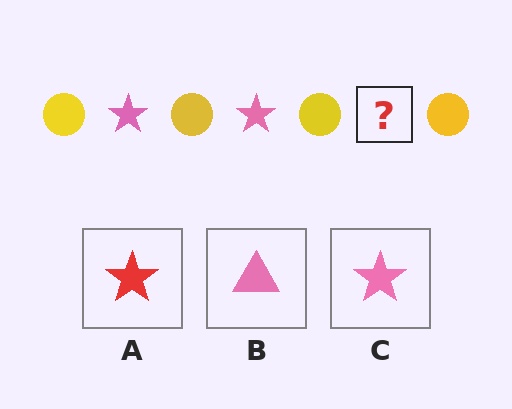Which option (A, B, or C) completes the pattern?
C.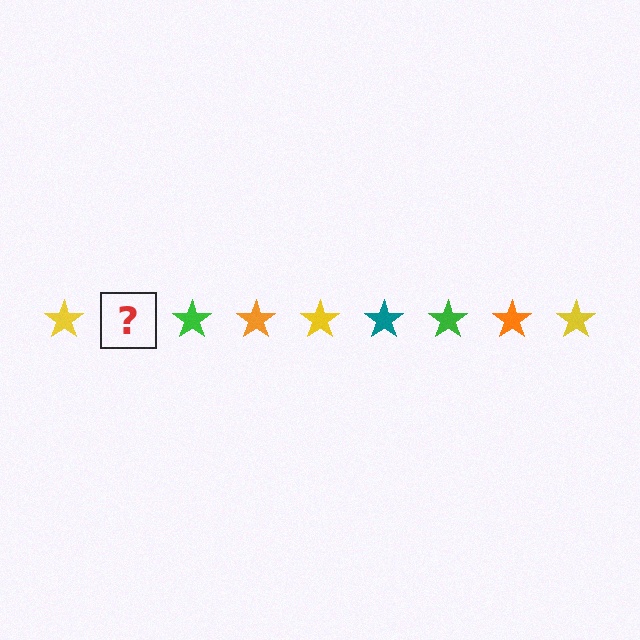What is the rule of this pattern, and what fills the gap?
The rule is that the pattern cycles through yellow, teal, green, orange stars. The gap should be filled with a teal star.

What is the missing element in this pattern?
The missing element is a teal star.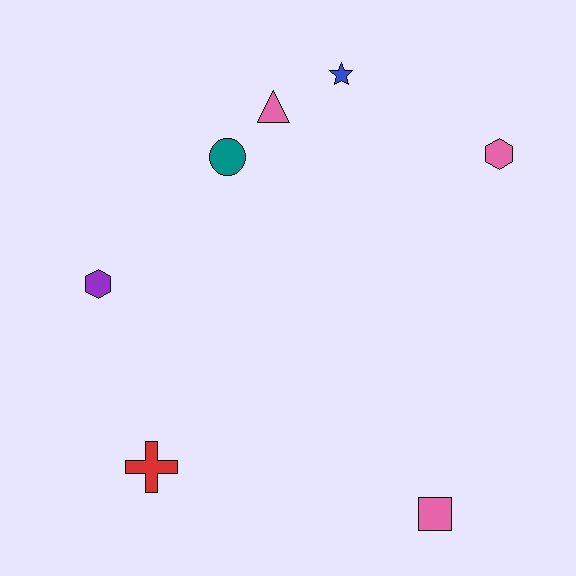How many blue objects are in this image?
There is 1 blue object.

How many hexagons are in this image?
There are 2 hexagons.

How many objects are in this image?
There are 7 objects.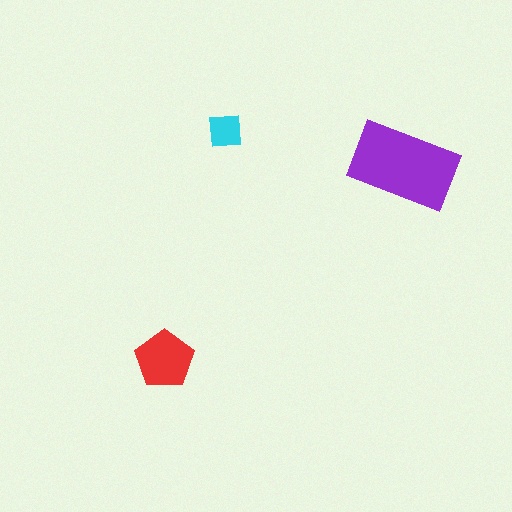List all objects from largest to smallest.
The purple rectangle, the red pentagon, the cyan square.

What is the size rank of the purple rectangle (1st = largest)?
1st.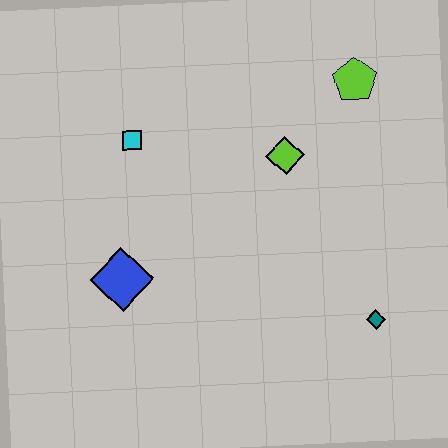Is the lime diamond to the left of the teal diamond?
Yes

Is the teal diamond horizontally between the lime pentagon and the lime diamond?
No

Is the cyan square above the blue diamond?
Yes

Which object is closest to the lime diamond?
The lime pentagon is closest to the lime diamond.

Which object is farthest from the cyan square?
The teal diamond is farthest from the cyan square.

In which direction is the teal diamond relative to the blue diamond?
The teal diamond is to the right of the blue diamond.